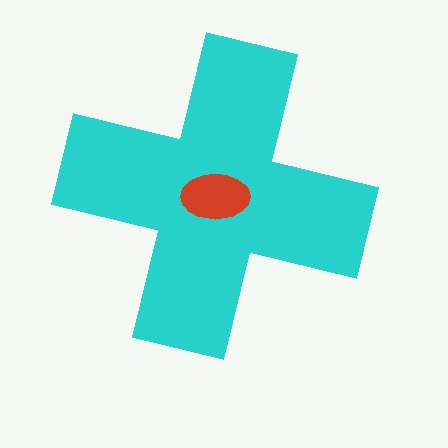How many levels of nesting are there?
2.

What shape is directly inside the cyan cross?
The red ellipse.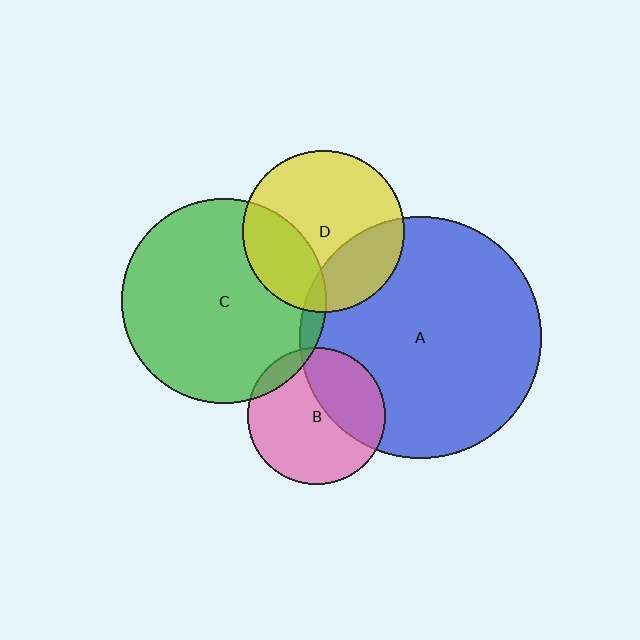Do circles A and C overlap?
Yes.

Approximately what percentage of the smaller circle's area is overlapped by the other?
Approximately 5%.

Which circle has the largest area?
Circle A (blue).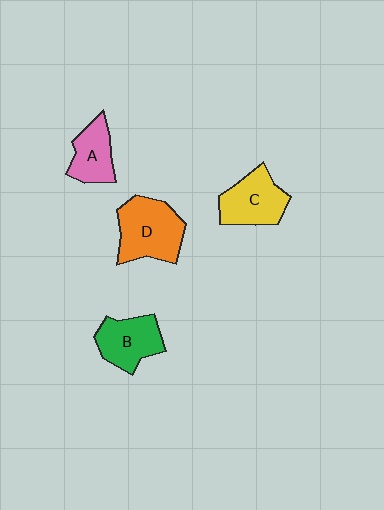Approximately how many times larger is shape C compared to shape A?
Approximately 1.3 times.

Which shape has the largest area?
Shape D (orange).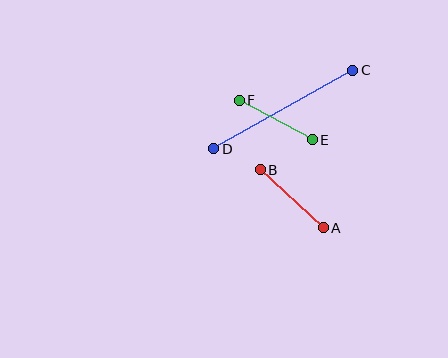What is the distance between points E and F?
The distance is approximately 83 pixels.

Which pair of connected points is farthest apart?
Points C and D are farthest apart.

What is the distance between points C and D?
The distance is approximately 160 pixels.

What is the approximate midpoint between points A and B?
The midpoint is at approximately (292, 199) pixels.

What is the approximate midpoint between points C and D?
The midpoint is at approximately (283, 110) pixels.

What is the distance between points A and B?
The distance is approximately 86 pixels.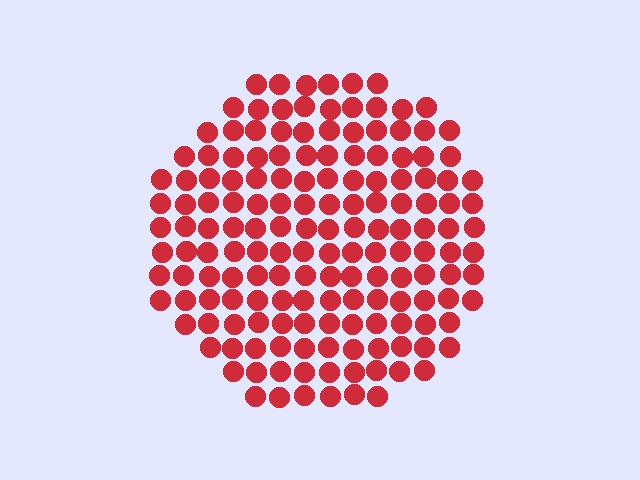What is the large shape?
The large shape is a circle.